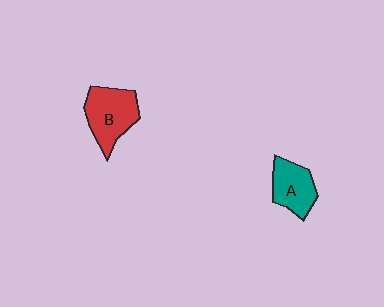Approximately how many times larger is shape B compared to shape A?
Approximately 1.3 times.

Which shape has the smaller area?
Shape A (teal).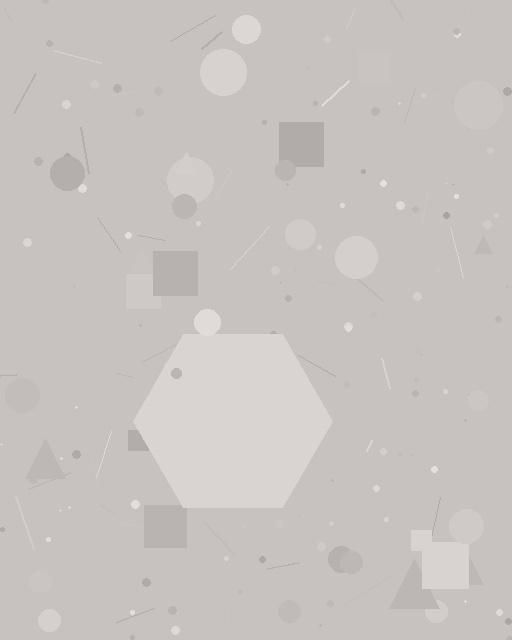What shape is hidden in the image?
A hexagon is hidden in the image.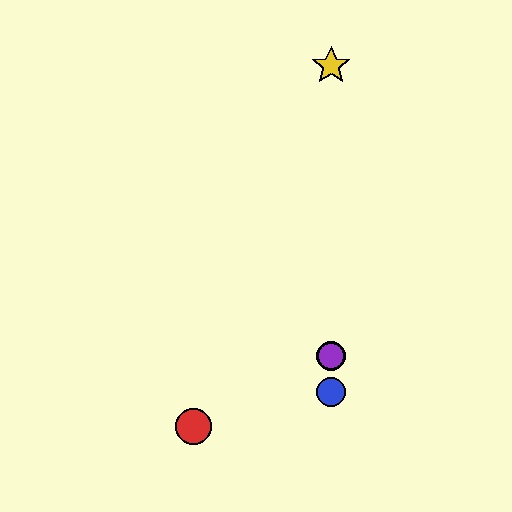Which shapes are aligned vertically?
The blue circle, the green circle, the yellow star, the purple circle are aligned vertically.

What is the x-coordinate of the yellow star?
The yellow star is at x≈331.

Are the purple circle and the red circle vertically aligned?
No, the purple circle is at x≈331 and the red circle is at x≈194.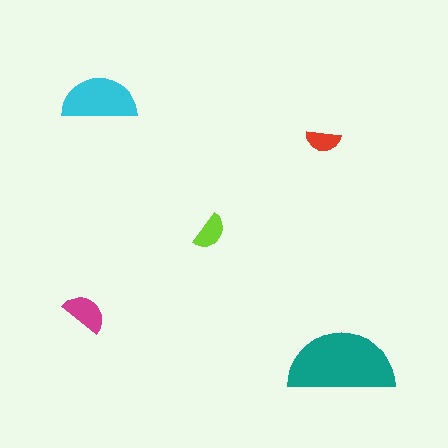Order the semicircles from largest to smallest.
the teal one, the cyan one, the magenta one, the lime one, the red one.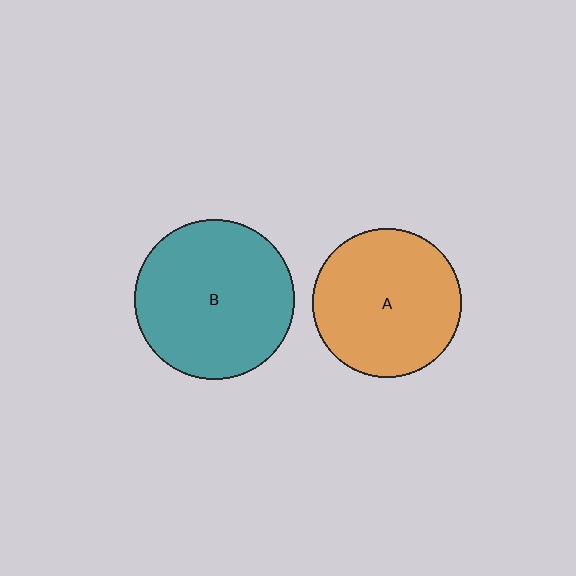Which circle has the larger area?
Circle B (teal).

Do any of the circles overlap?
No, none of the circles overlap.